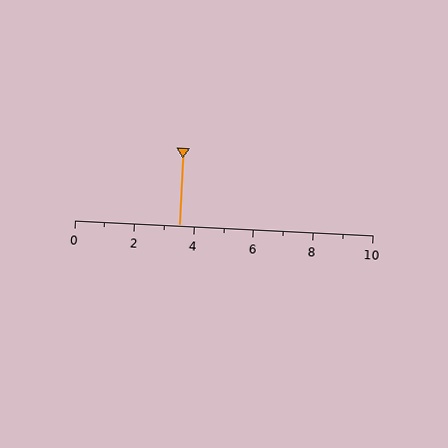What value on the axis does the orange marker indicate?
The marker indicates approximately 3.5.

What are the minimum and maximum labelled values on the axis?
The axis runs from 0 to 10.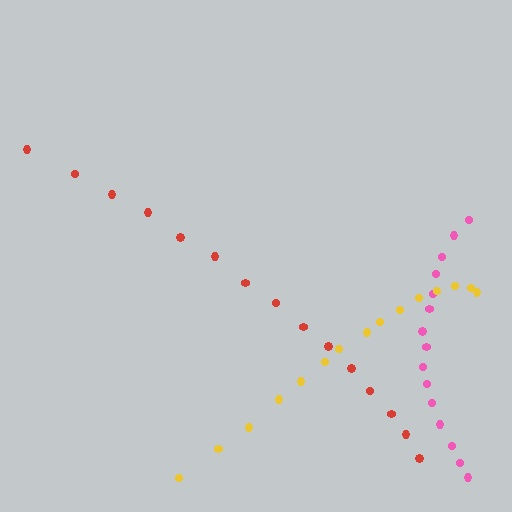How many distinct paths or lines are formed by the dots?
There are 3 distinct paths.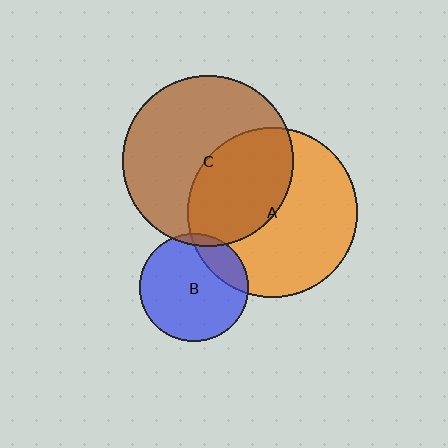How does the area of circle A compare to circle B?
Approximately 2.4 times.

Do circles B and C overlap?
Yes.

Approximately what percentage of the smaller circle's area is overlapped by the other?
Approximately 5%.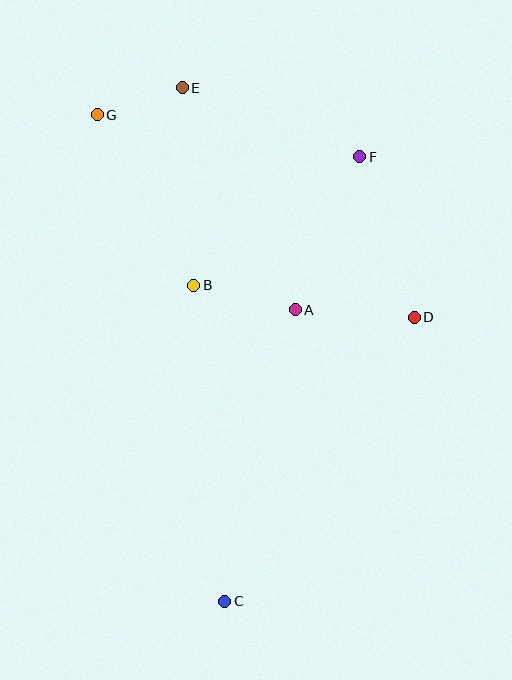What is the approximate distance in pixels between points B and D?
The distance between B and D is approximately 223 pixels.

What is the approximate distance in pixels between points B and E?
The distance between B and E is approximately 198 pixels.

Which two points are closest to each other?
Points E and G are closest to each other.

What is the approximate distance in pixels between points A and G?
The distance between A and G is approximately 278 pixels.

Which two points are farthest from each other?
Points C and E are farthest from each other.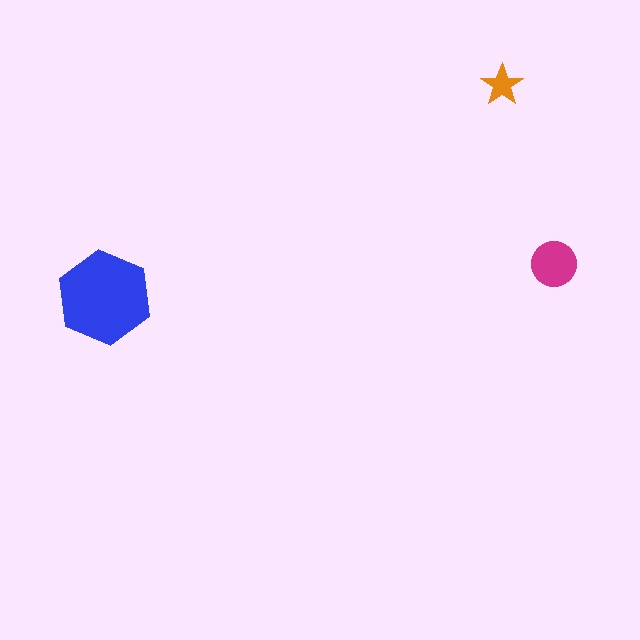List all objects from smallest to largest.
The orange star, the magenta circle, the blue hexagon.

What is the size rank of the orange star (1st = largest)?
3rd.